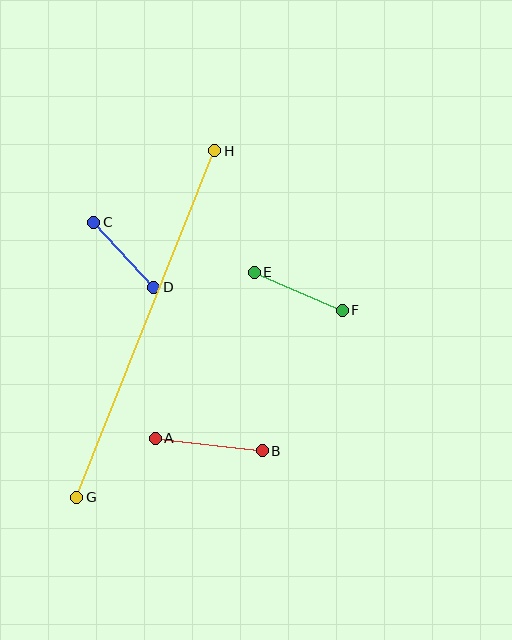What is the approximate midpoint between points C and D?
The midpoint is at approximately (124, 255) pixels.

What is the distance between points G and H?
The distance is approximately 373 pixels.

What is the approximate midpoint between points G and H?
The midpoint is at approximately (146, 324) pixels.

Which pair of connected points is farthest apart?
Points G and H are farthest apart.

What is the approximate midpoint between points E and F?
The midpoint is at approximately (298, 291) pixels.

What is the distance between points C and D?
The distance is approximately 89 pixels.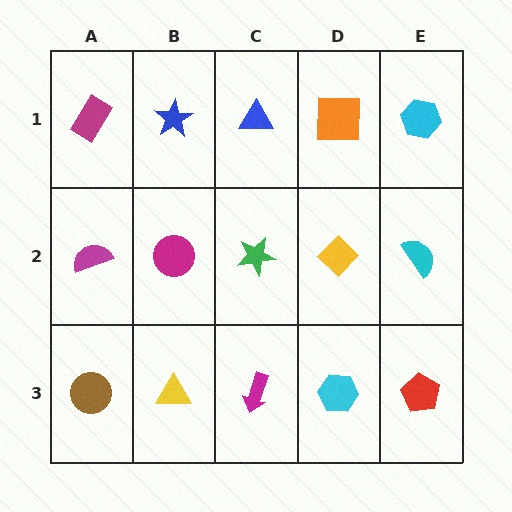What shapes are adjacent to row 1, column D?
A yellow diamond (row 2, column D), a blue triangle (row 1, column C), a cyan hexagon (row 1, column E).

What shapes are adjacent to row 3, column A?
A magenta semicircle (row 2, column A), a yellow triangle (row 3, column B).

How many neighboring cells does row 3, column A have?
2.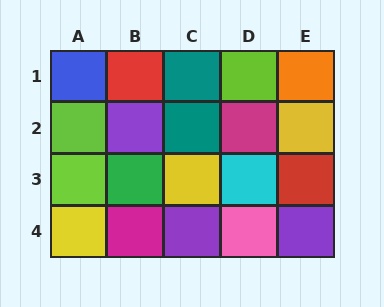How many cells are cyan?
1 cell is cyan.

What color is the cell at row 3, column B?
Green.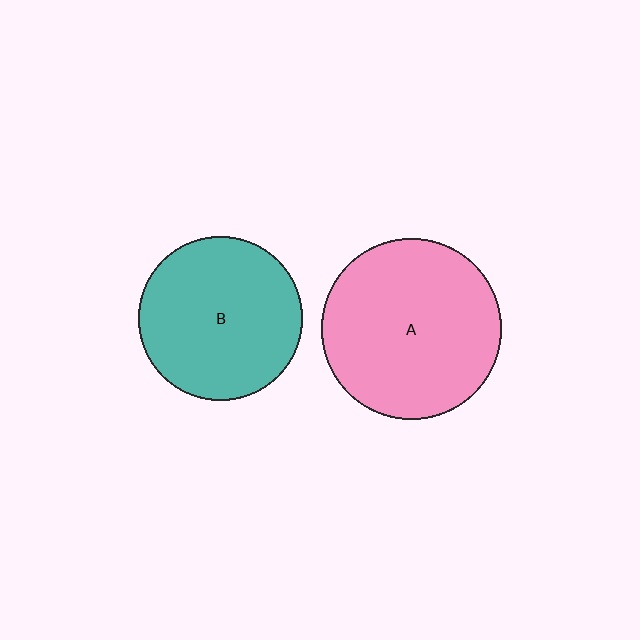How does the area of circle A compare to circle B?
Approximately 1.2 times.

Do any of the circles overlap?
No, none of the circles overlap.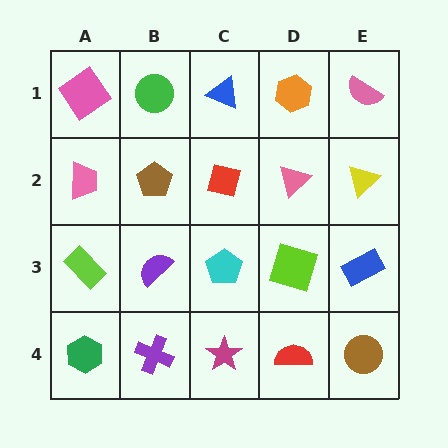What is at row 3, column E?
A blue rectangle.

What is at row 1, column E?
A pink semicircle.